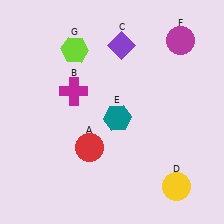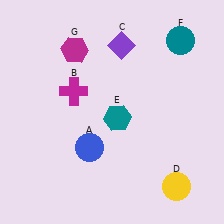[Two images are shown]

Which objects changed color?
A changed from red to blue. F changed from magenta to teal. G changed from lime to magenta.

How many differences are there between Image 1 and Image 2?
There are 3 differences between the two images.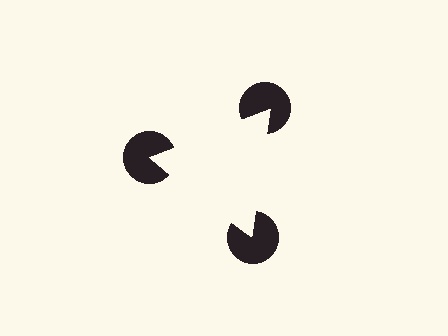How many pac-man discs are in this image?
There are 3 — one at each vertex of the illusory triangle.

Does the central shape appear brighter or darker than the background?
It typically appears slightly brighter than the background, even though no actual brightness change is drawn.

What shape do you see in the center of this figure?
An illusory triangle — its edges are inferred from the aligned wedge cuts in the pac-man discs, not physically drawn.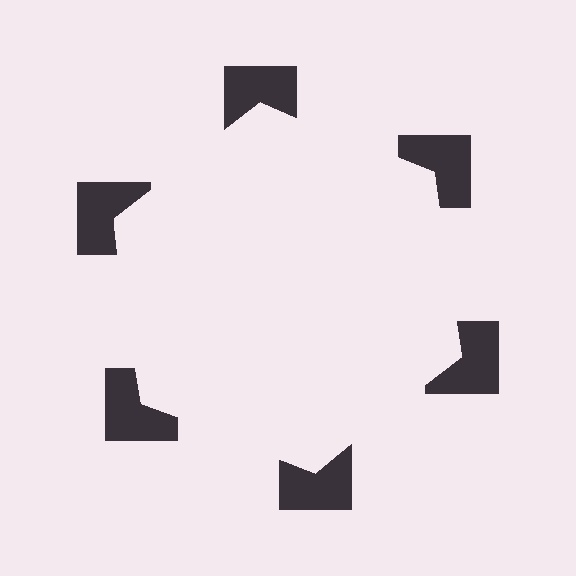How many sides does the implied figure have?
6 sides.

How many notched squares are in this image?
There are 6 — one at each vertex of the illusory hexagon.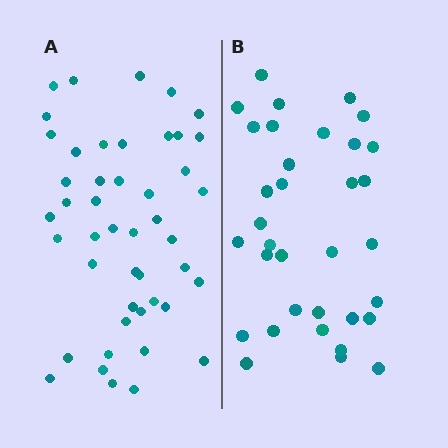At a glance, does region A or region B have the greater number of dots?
Region A (the left region) has more dots.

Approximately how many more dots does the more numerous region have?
Region A has roughly 12 or so more dots than region B.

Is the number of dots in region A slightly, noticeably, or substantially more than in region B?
Region A has noticeably more, but not dramatically so. The ratio is roughly 1.4 to 1.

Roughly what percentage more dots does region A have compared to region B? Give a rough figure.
About 35% more.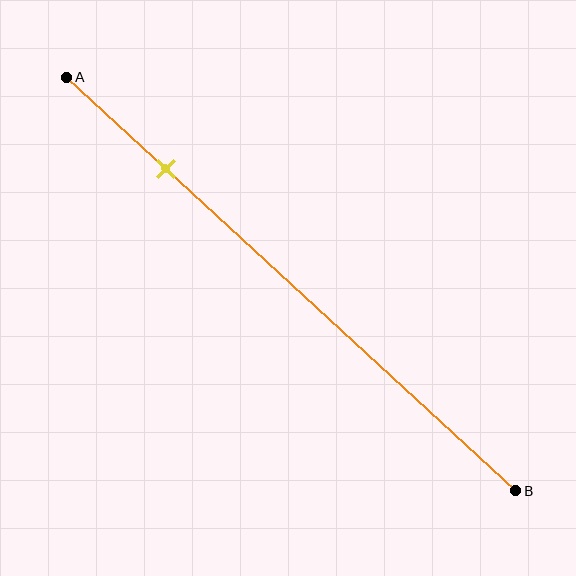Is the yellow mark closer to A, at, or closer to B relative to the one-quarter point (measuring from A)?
The yellow mark is approximately at the one-quarter point of segment AB.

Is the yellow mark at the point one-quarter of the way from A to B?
Yes, the mark is approximately at the one-quarter point.